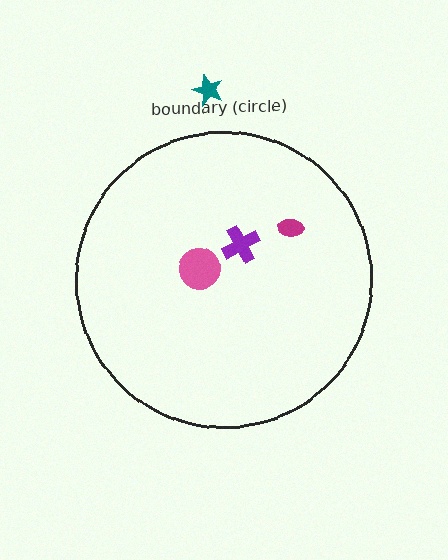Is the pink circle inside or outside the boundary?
Inside.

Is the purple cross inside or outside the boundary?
Inside.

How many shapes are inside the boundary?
3 inside, 1 outside.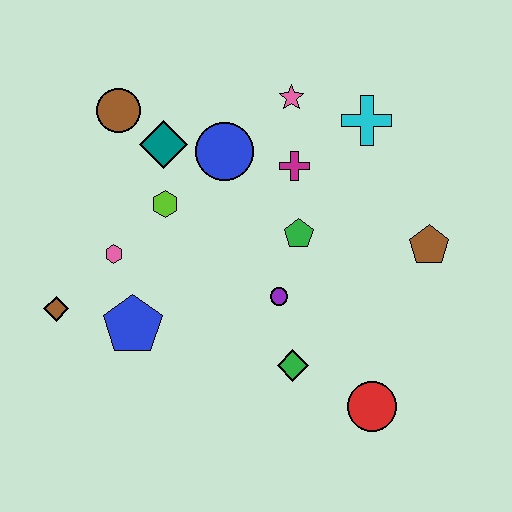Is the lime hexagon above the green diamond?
Yes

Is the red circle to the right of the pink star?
Yes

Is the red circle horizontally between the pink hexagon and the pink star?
No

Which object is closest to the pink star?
The magenta cross is closest to the pink star.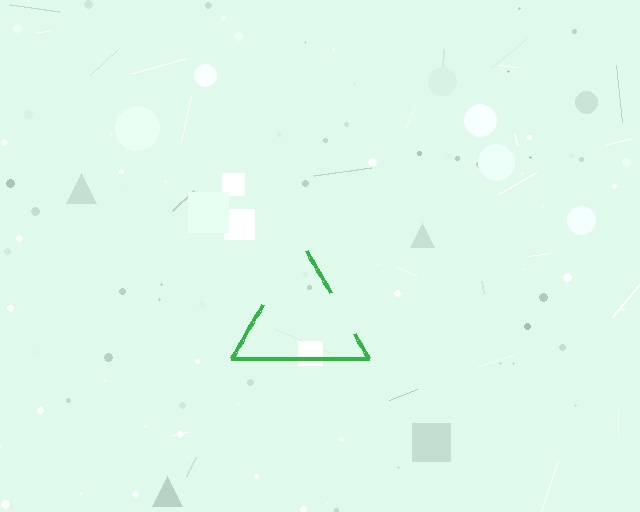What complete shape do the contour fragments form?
The contour fragments form a triangle.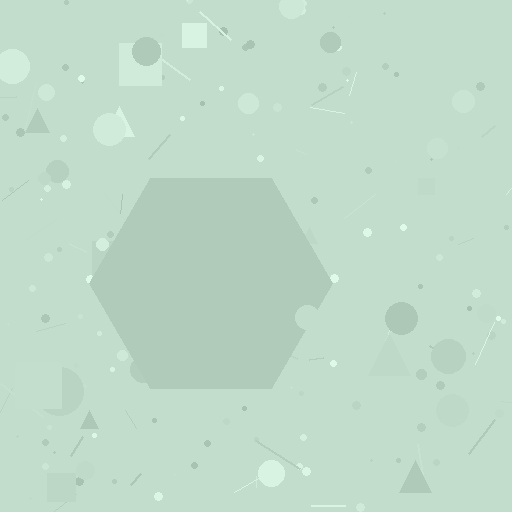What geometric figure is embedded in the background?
A hexagon is embedded in the background.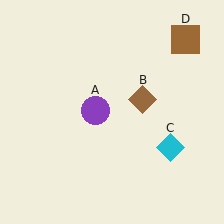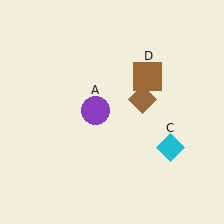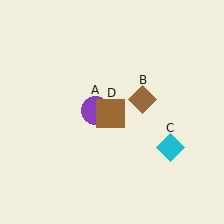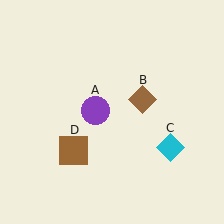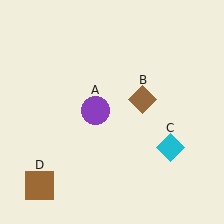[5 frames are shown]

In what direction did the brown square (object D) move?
The brown square (object D) moved down and to the left.